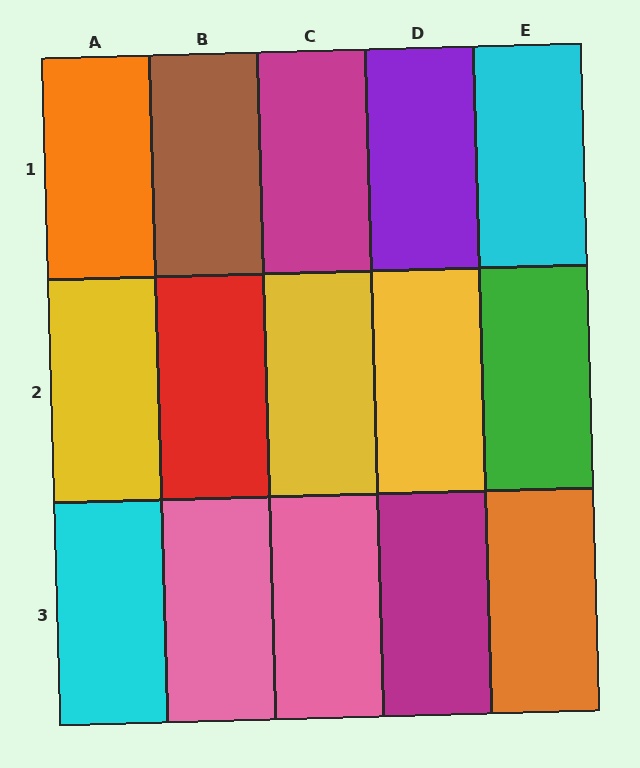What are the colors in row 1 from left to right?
Orange, brown, magenta, purple, cyan.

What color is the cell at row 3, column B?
Pink.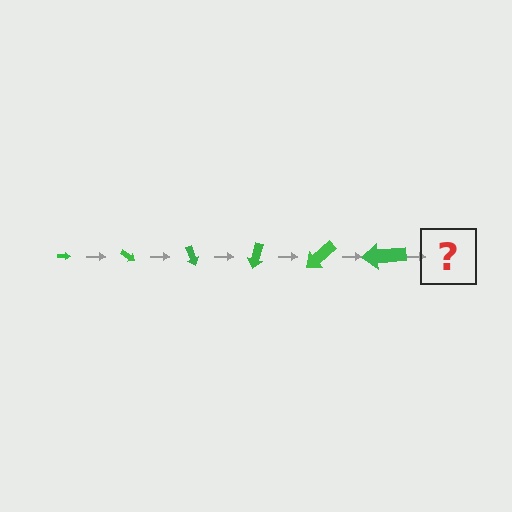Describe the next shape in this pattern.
It should be an arrow, larger than the previous one and rotated 210 degrees from the start.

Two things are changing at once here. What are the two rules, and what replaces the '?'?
The two rules are that the arrow grows larger each step and it rotates 35 degrees each step. The '?' should be an arrow, larger than the previous one and rotated 210 degrees from the start.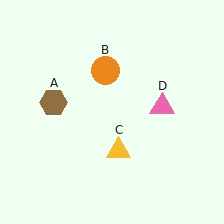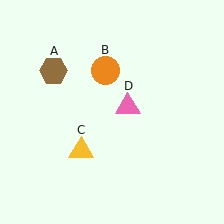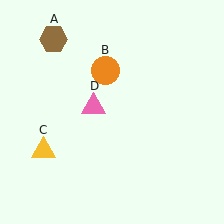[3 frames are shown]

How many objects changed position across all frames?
3 objects changed position: brown hexagon (object A), yellow triangle (object C), pink triangle (object D).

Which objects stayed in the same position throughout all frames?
Orange circle (object B) remained stationary.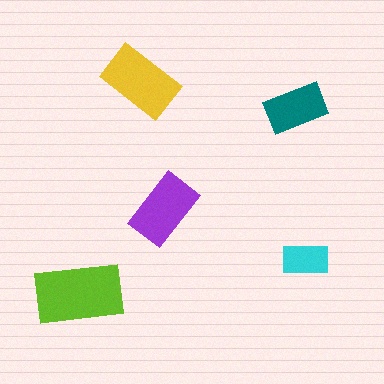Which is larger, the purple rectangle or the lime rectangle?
The lime one.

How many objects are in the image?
There are 5 objects in the image.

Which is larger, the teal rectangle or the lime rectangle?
The lime one.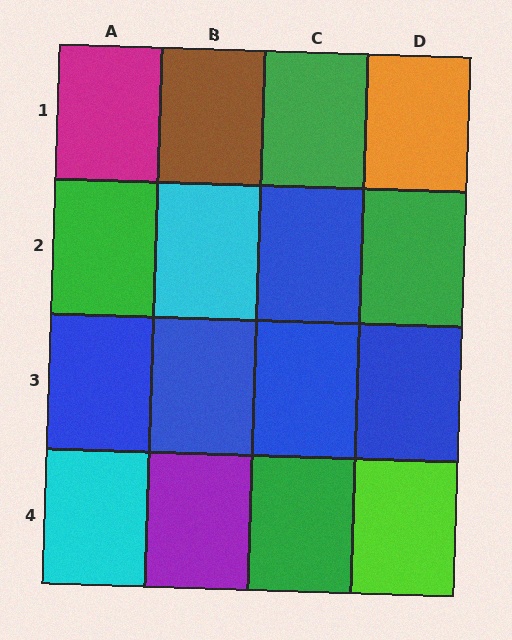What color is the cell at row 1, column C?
Green.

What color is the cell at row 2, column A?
Green.